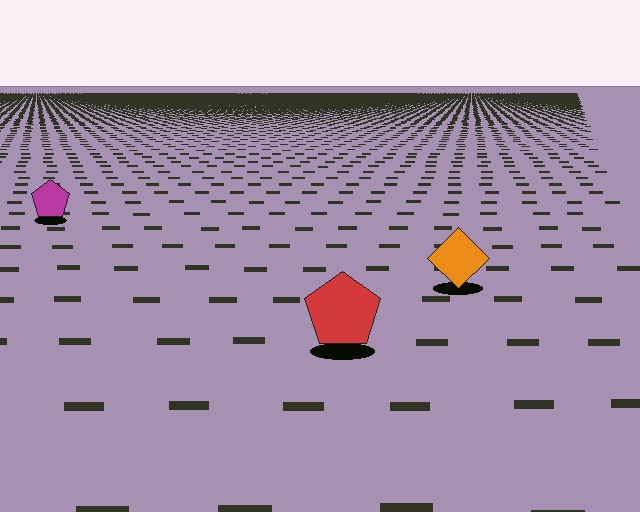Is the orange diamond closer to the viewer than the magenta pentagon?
Yes. The orange diamond is closer — you can tell from the texture gradient: the ground texture is coarser near it.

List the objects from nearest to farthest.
From nearest to farthest: the red pentagon, the orange diamond, the magenta pentagon.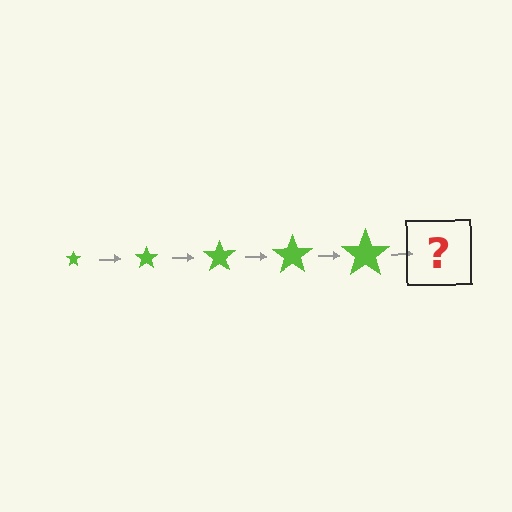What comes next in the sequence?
The next element should be a lime star, larger than the previous one.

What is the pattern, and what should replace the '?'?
The pattern is that the star gets progressively larger each step. The '?' should be a lime star, larger than the previous one.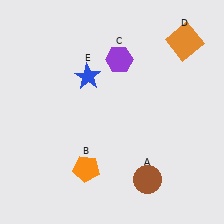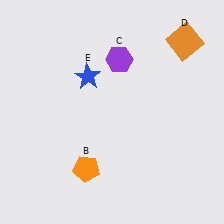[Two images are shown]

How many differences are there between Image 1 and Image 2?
There is 1 difference between the two images.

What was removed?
The brown circle (A) was removed in Image 2.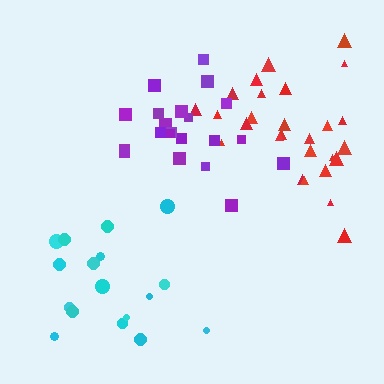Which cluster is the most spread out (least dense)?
Cyan.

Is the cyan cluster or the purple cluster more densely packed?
Purple.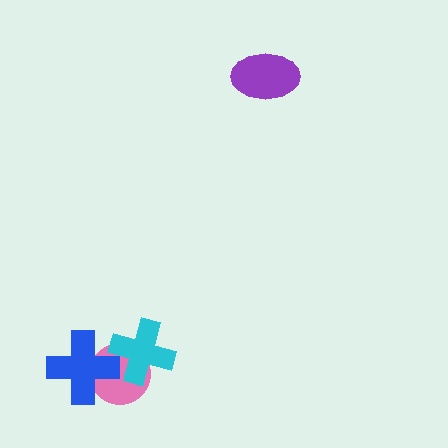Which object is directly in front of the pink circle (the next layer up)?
The blue cross is directly in front of the pink circle.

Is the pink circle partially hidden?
Yes, it is partially covered by another shape.